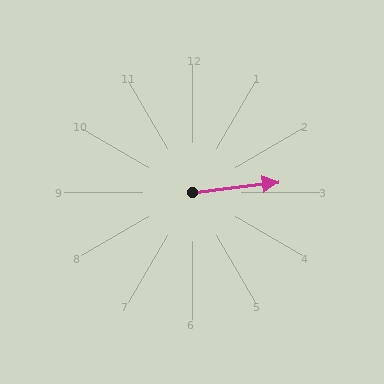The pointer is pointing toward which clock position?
Roughly 3 o'clock.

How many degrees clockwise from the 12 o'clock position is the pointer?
Approximately 83 degrees.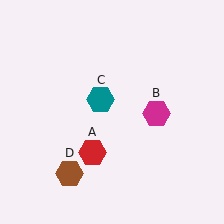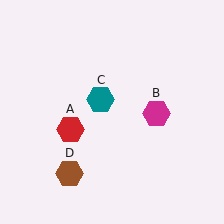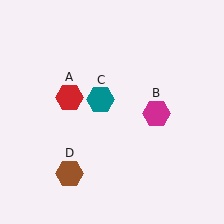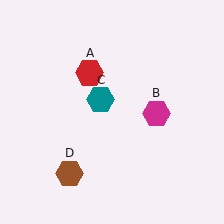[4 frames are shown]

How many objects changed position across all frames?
1 object changed position: red hexagon (object A).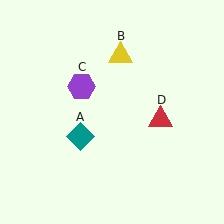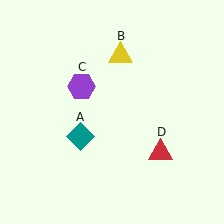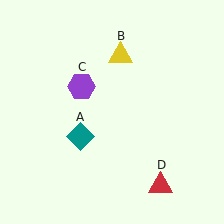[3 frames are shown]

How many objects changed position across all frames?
1 object changed position: red triangle (object D).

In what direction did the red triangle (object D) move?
The red triangle (object D) moved down.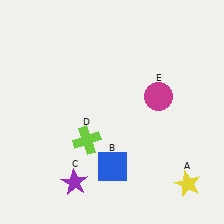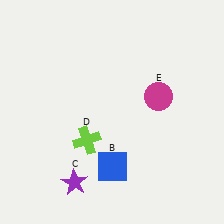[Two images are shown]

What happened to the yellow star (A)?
The yellow star (A) was removed in Image 2. It was in the bottom-right area of Image 1.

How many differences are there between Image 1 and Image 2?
There is 1 difference between the two images.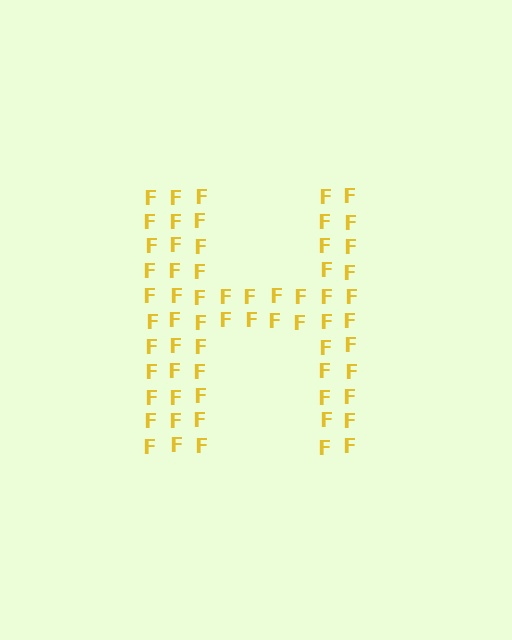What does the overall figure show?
The overall figure shows the letter H.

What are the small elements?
The small elements are letter F's.